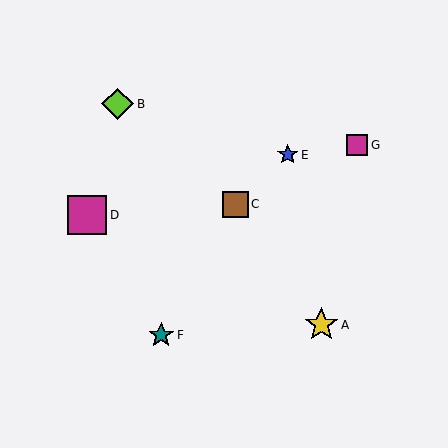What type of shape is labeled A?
Shape A is a yellow star.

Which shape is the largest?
The magenta square (labeled D) is the largest.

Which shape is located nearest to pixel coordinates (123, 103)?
The lime diamond (labeled B) at (118, 104) is nearest to that location.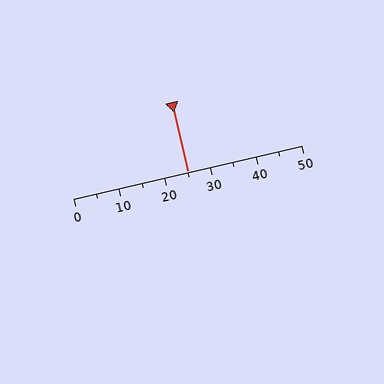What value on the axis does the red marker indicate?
The marker indicates approximately 25.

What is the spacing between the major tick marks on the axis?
The major ticks are spaced 10 apart.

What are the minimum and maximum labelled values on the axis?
The axis runs from 0 to 50.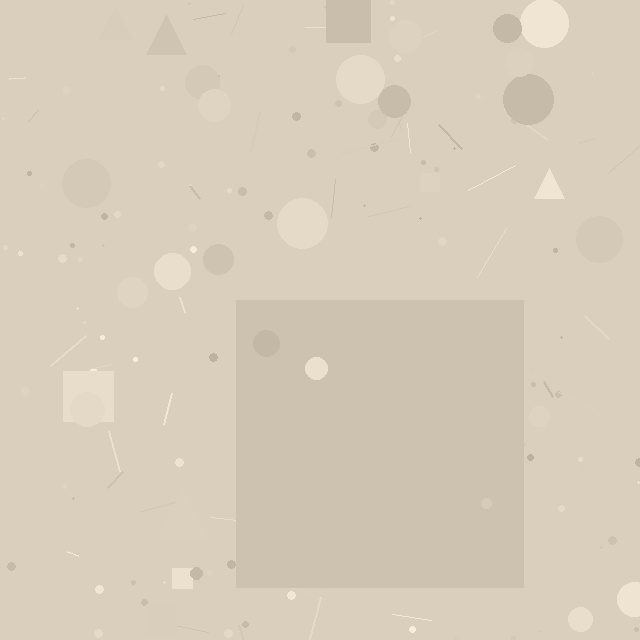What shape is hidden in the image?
A square is hidden in the image.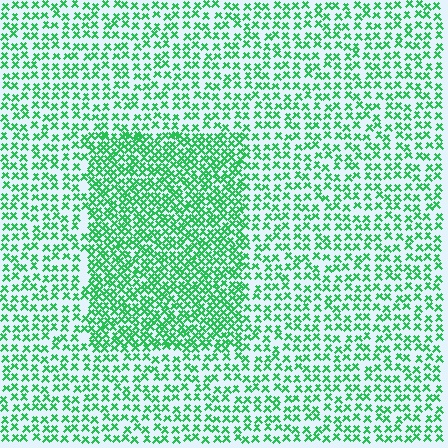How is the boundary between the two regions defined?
The boundary is defined by a change in element density (approximately 1.9x ratio). All elements are the same color, size, and shape.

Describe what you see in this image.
The image contains small green elements arranged at two different densities. A rectangle-shaped region is visible where the elements are more densely packed than the surrounding area.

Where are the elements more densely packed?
The elements are more densely packed inside the rectangle boundary.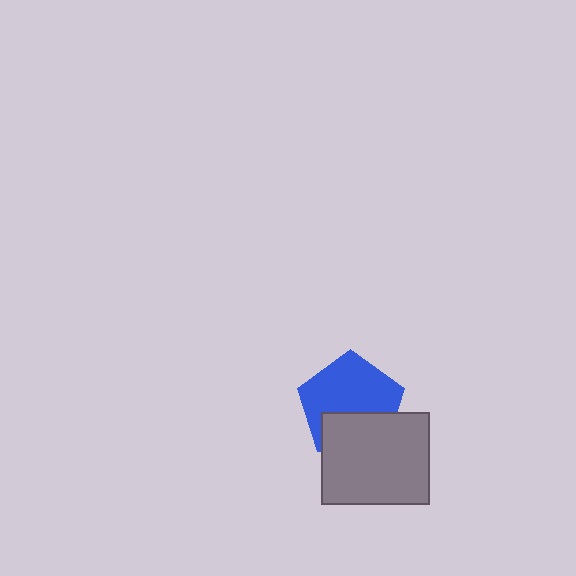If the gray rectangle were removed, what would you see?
You would see the complete blue pentagon.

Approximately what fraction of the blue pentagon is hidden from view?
Roughly 36% of the blue pentagon is hidden behind the gray rectangle.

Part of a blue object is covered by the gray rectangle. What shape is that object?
It is a pentagon.